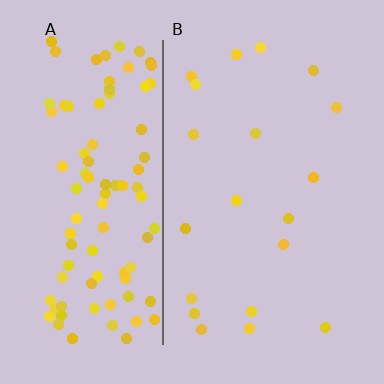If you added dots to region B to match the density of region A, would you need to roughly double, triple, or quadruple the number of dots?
Approximately quadruple.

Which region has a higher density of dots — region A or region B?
A (the left).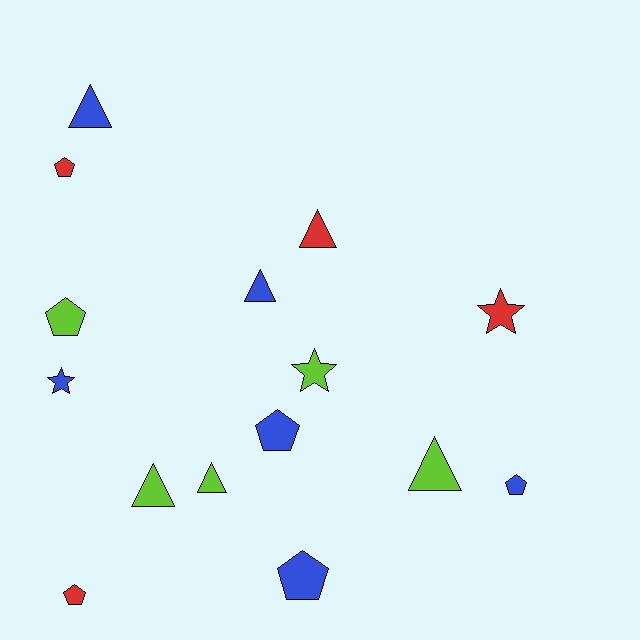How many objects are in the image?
There are 15 objects.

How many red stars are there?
There is 1 red star.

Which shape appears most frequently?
Triangle, with 6 objects.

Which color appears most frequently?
Blue, with 6 objects.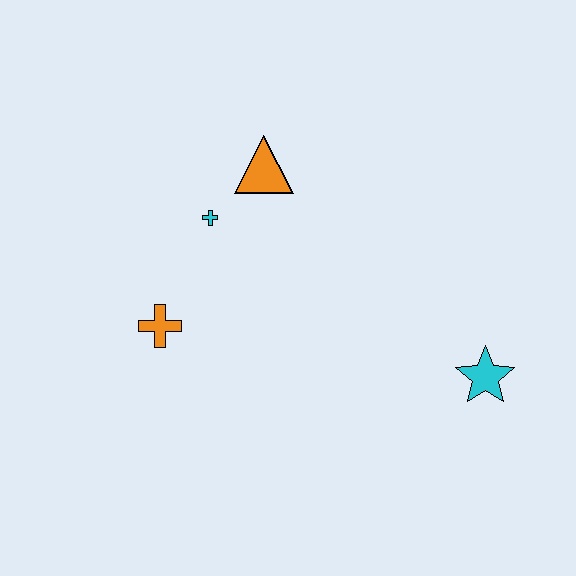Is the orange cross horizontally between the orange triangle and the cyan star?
No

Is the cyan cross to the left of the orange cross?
No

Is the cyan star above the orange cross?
No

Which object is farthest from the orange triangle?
The cyan star is farthest from the orange triangle.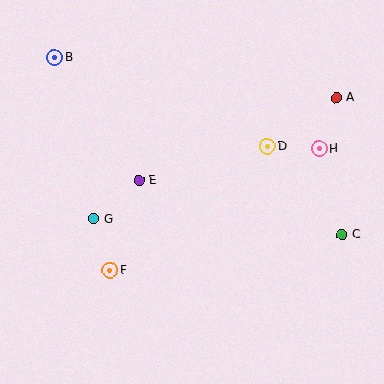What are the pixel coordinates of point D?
Point D is at (267, 146).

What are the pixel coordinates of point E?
Point E is at (139, 181).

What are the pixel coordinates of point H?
Point H is at (319, 149).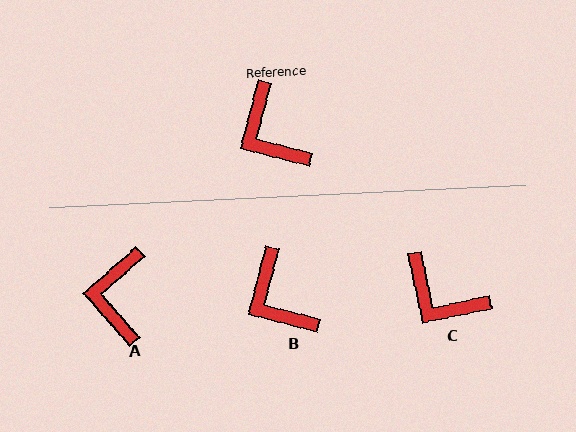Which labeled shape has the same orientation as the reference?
B.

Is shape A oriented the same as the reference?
No, it is off by about 34 degrees.